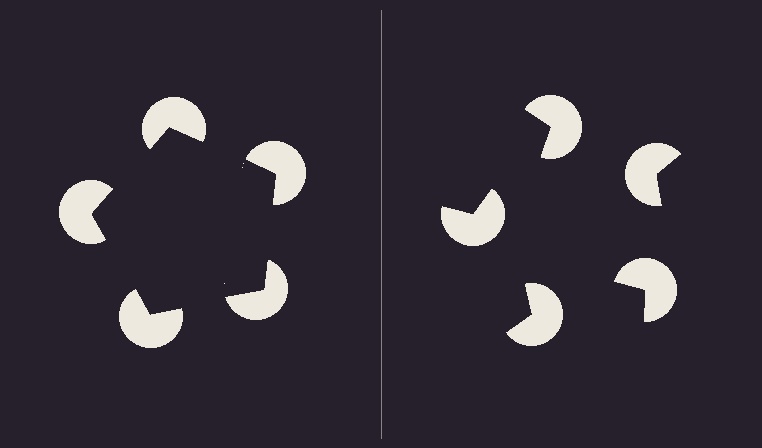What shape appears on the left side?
An illusory pentagon.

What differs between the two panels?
The pac-man discs are positioned identically on both sides; only the wedge orientations differ. On the left they align to a pentagon; on the right they are misaligned.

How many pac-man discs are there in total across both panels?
10 — 5 on each side.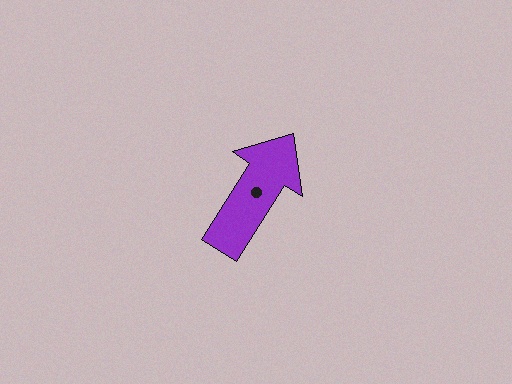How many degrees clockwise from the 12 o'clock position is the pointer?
Approximately 33 degrees.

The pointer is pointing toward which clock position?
Roughly 1 o'clock.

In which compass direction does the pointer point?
Northeast.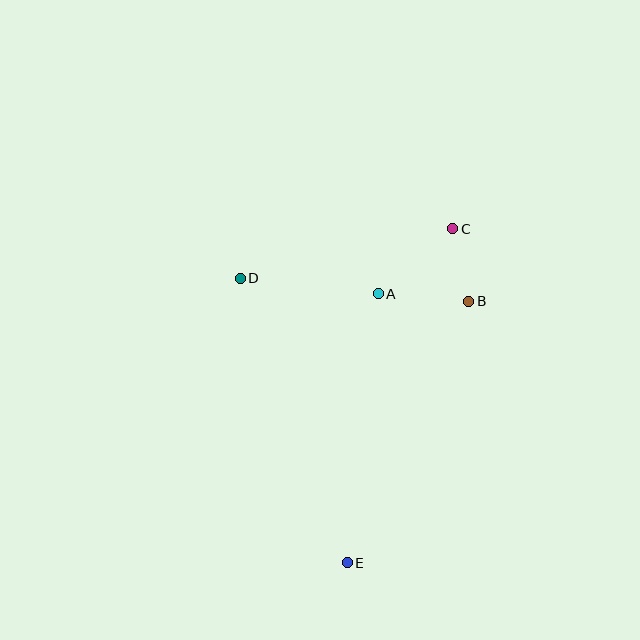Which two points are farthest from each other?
Points C and E are farthest from each other.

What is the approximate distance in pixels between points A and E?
The distance between A and E is approximately 271 pixels.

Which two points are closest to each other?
Points B and C are closest to each other.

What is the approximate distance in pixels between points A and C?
The distance between A and C is approximately 99 pixels.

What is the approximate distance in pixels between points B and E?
The distance between B and E is approximately 289 pixels.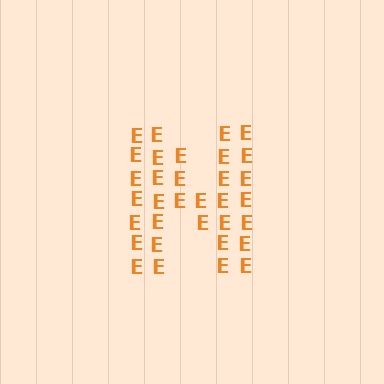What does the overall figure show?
The overall figure shows the letter N.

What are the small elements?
The small elements are letter E's.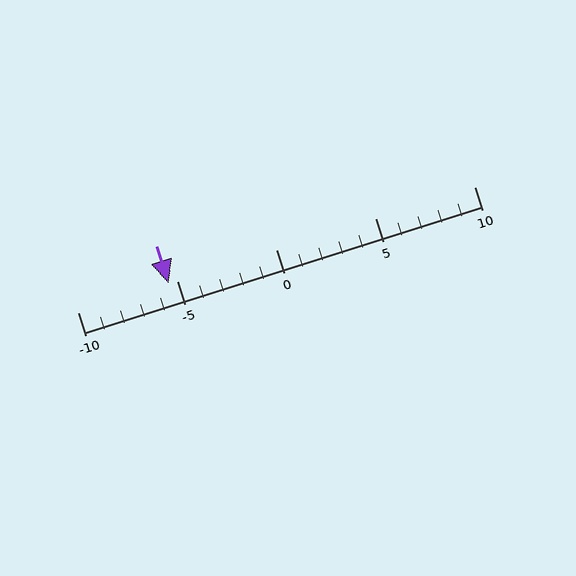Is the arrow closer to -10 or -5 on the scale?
The arrow is closer to -5.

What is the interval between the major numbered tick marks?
The major tick marks are spaced 5 units apart.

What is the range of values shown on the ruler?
The ruler shows values from -10 to 10.